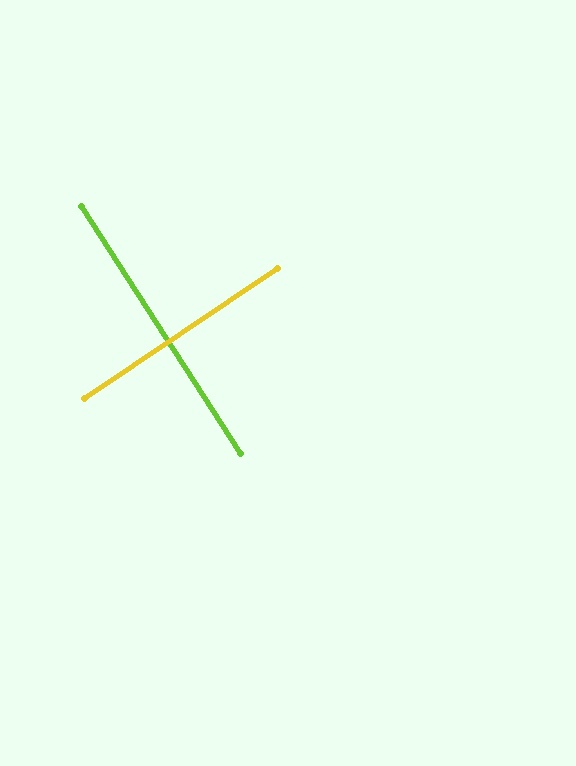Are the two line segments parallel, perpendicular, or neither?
Perpendicular — they meet at approximately 89°.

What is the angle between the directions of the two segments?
Approximately 89 degrees.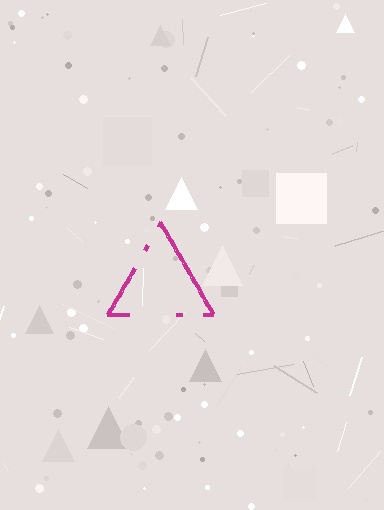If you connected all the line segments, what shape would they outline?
They would outline a triangle.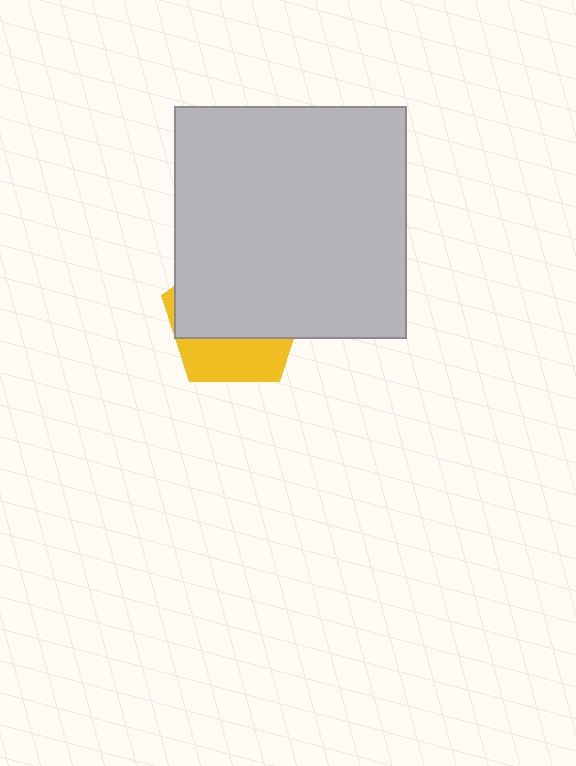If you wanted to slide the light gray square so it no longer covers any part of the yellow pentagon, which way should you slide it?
Slide it up — that is the most direct way to separate the two shapes.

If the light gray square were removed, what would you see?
You would see the complete yellow pentagon.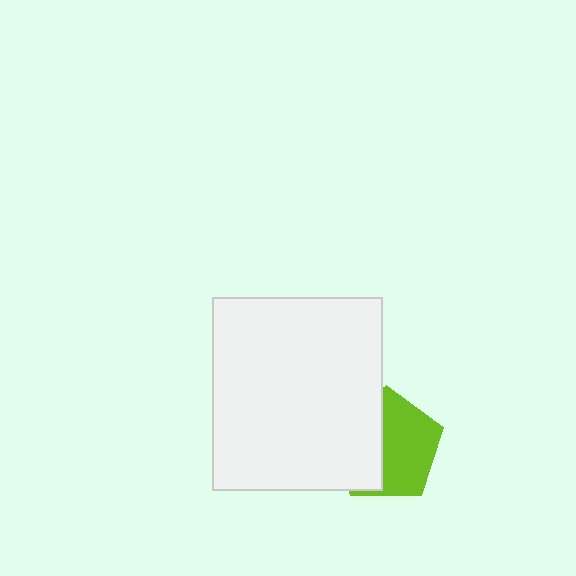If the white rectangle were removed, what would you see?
You would see the complete lime pentagon.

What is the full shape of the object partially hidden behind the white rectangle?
The partially hidden object is a lime pentagon.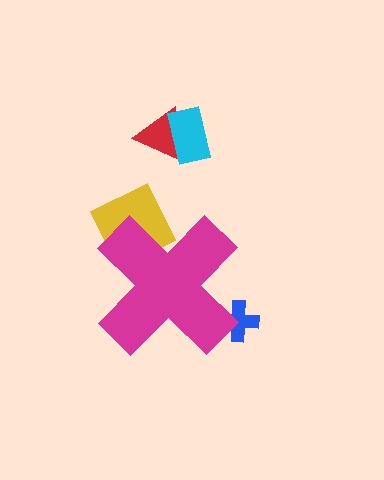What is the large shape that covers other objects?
A magenta cross.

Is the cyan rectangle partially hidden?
No, the cyan rectangle is fully visible.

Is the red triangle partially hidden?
No, the red triangle is fully visible.